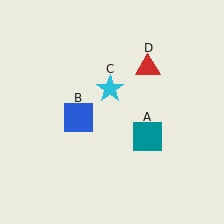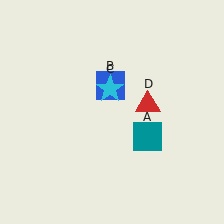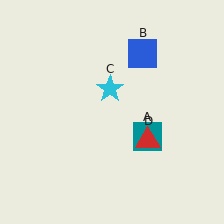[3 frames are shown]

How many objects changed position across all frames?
2 objects changed position: blue square (object B), red triangle (object D).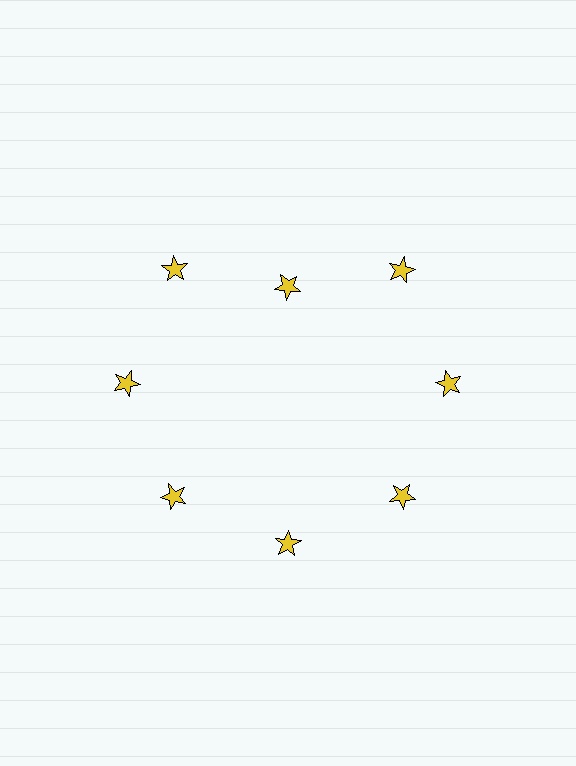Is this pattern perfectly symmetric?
No. The 8 yellow stars are arranged in a ring, but one element near the 12 o'clock position is pulled inward toward the center, breaking the 8-fold rotational symmetry.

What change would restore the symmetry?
The symmetry would be restored by moving it outward, back onto the ring so that all 8 stars sit at equal angles and equal distance from the center.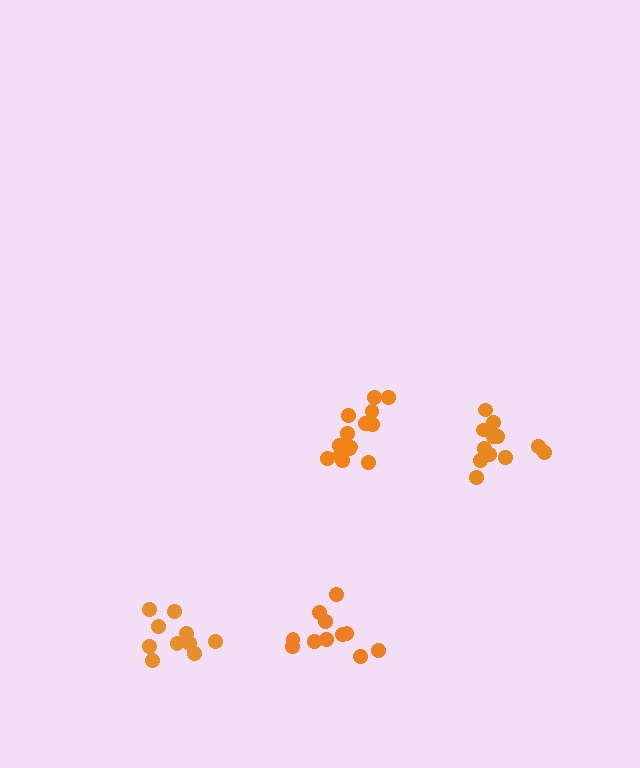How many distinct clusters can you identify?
There are 4 distinct clusters.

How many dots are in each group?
Group 1: 12 dots, Group 2: 10 dots, Group 3: 11 dots, Group 4: 14 dots (47 total).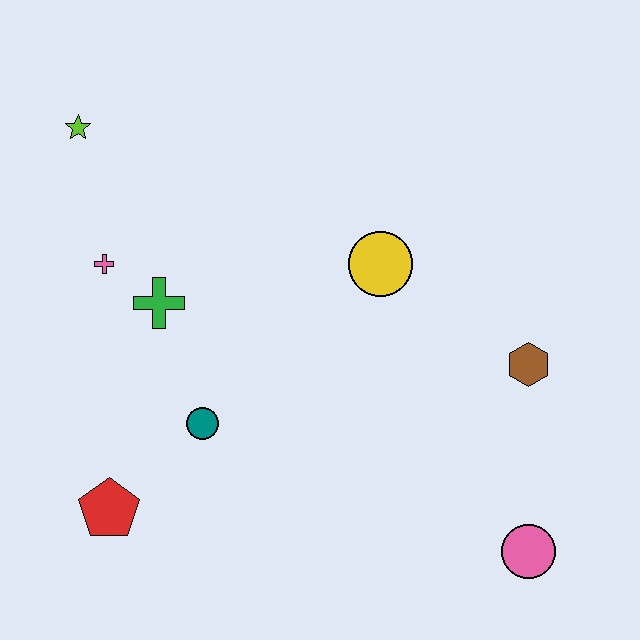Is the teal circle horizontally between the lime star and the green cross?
No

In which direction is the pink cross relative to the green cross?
The pink cross is to the left of the green cross.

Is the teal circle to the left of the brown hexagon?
Yes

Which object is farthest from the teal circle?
The pink circle is farthest from the teal circle.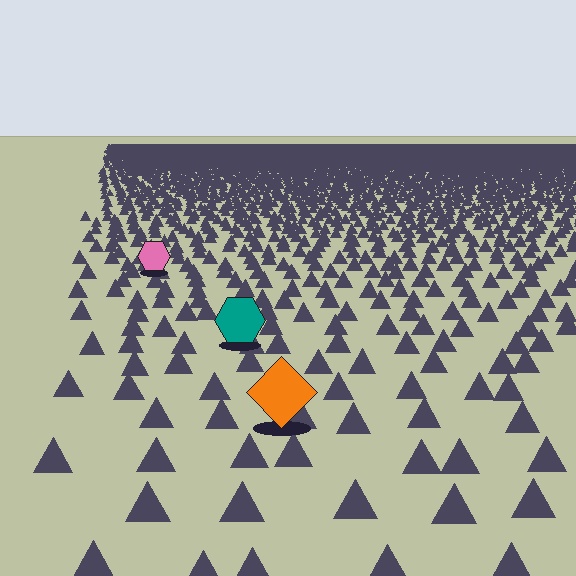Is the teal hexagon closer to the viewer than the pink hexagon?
Yes. The teal hexagon is closer — you can tell from the texture gradient: the ground texture is coarser near it.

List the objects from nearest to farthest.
From nearest to farthest: the orange diamond, the teal hexagon, the pink hexagon.